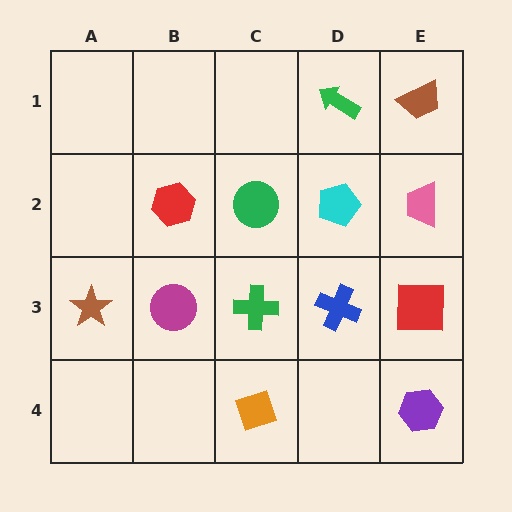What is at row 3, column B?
A magenta circle.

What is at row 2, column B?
A red hexagon.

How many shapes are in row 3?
5 shapes.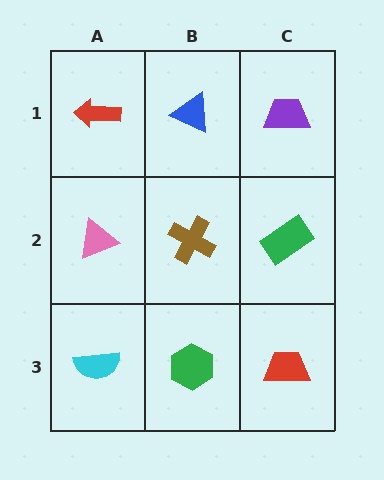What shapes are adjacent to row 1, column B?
A brown cross (row 2, column B), a red arrow (row 1, column A), a purple trapezoid (row 1, column C).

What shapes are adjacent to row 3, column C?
A green rectangle (row 2, column C), a green hexagon (row 3, column B).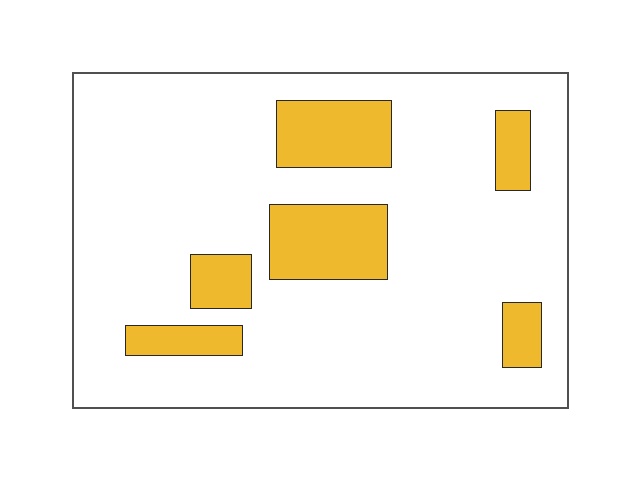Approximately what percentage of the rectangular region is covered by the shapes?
Approximately 20%.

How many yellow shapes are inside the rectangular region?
6.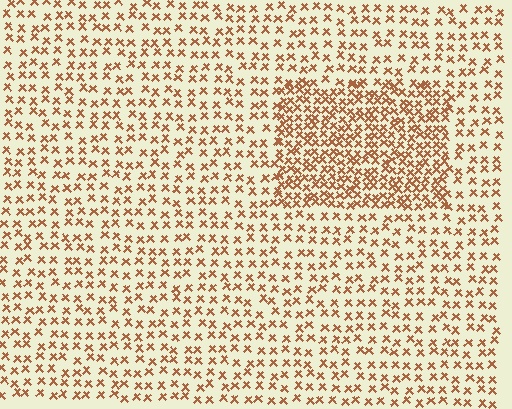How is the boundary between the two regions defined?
The boundary is defined by a change in element density (approximately 2.0x ratio). All elements are the same color, size, and shape.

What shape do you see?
I see a rectangle.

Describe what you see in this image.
The image contains small brown elements arranged at two different densities. A rectangle-shaped region is visible where the elements are more densely packed than the surrounding area.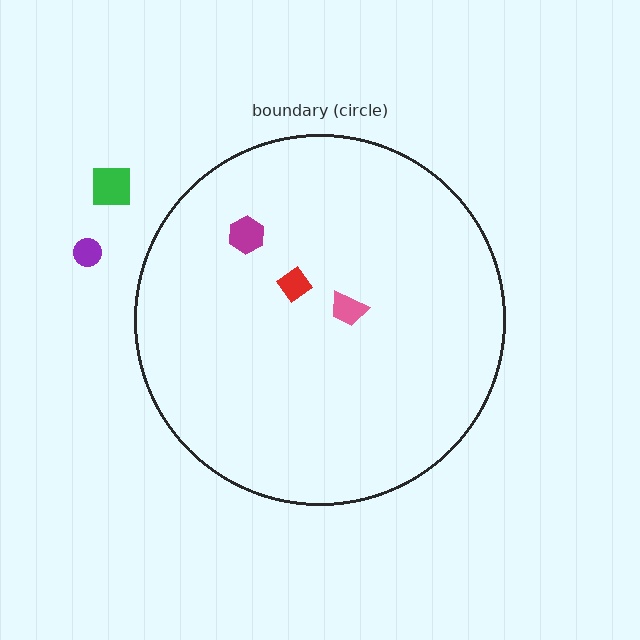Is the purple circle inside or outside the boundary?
Outside.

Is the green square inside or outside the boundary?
Outside.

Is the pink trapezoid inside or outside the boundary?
Inside.